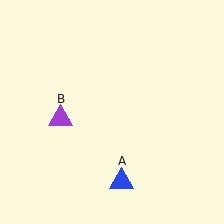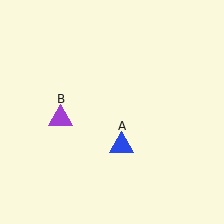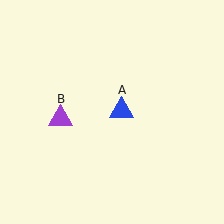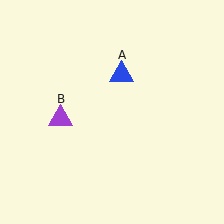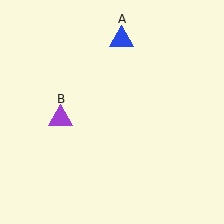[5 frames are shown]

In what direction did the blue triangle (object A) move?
The blue triangle (object A) moved up.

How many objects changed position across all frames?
1 object changed position: blue triangle (object A).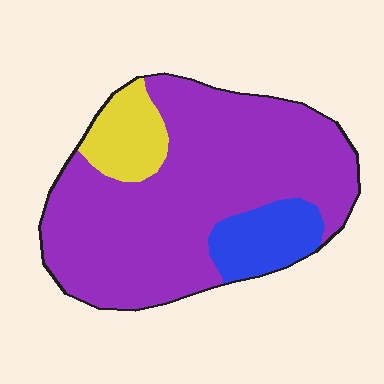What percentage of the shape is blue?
Blue takes up less than a sixth of the shape.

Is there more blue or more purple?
Purple.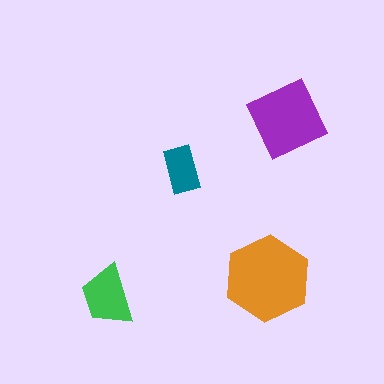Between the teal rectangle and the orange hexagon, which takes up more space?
The orange hexagon.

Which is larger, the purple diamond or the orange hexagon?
The orange hexagon.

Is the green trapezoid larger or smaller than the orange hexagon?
Smaller.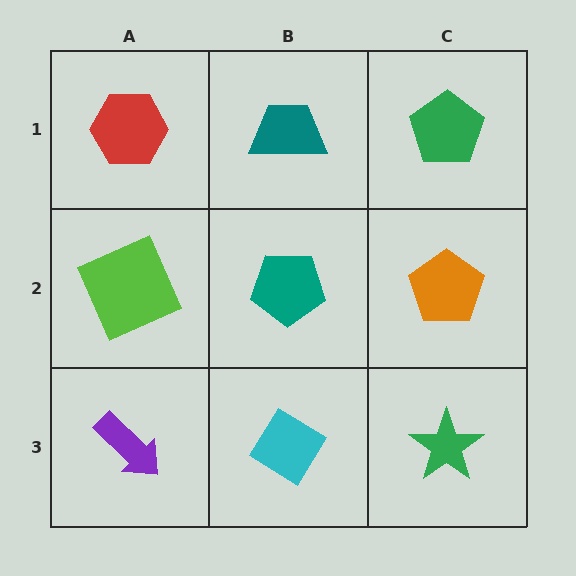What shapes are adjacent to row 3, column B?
A teal pentagon (row 2, column B), a purple arrow (row 3, column A), a green star (row 3, column C).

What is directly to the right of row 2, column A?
A teal pentagon.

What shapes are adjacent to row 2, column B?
A teal trapezoid (row 1, column B), a cyan diamond (row 3, column B), a lime square (row 2, column A), an orange pentagon (row 2, column C).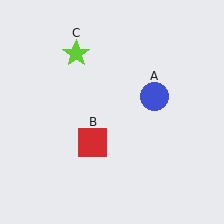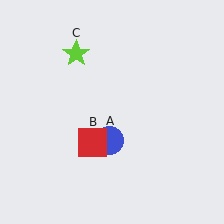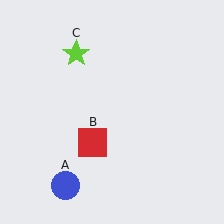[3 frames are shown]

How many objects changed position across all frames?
1 object changed position: blue circle (object A).